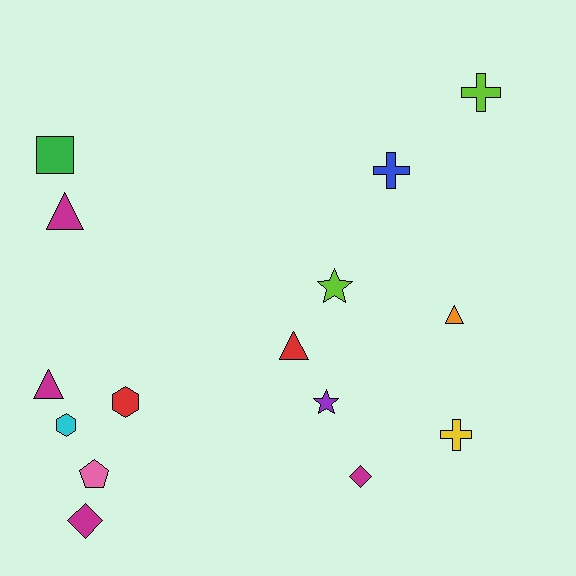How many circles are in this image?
There are no circles.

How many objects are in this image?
There are 15 objects.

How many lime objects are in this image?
There are 2 lime objects.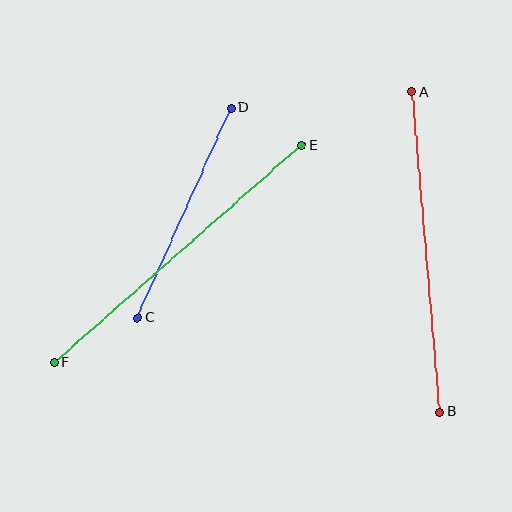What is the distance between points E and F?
The distance is approximately 328 pixels.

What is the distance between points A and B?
The distance is approximately 321 pixels.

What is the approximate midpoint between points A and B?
The midpoint is at approximately (426, 252) pixels.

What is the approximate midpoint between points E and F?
The midpoint is at approximately (178, 254) pixels.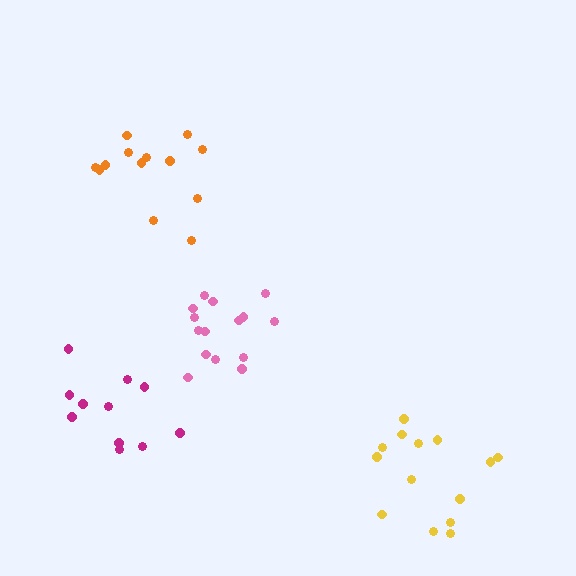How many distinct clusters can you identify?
There are 4 distinct clusters.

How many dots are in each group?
Group 1: 14 dots, Group 2: 13 dots, Group 3: 11 dots, Group 4: 15 dots (53 total).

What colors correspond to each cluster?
The clusters are colored: yellow, orange, magenta, pink.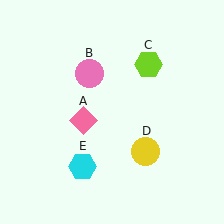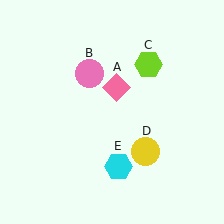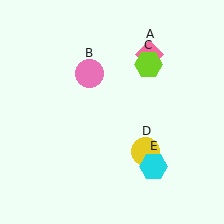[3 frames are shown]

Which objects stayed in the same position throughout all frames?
Pink circle (object B) and lime hexagon (object C) and yellow circle (object D) remained stationary.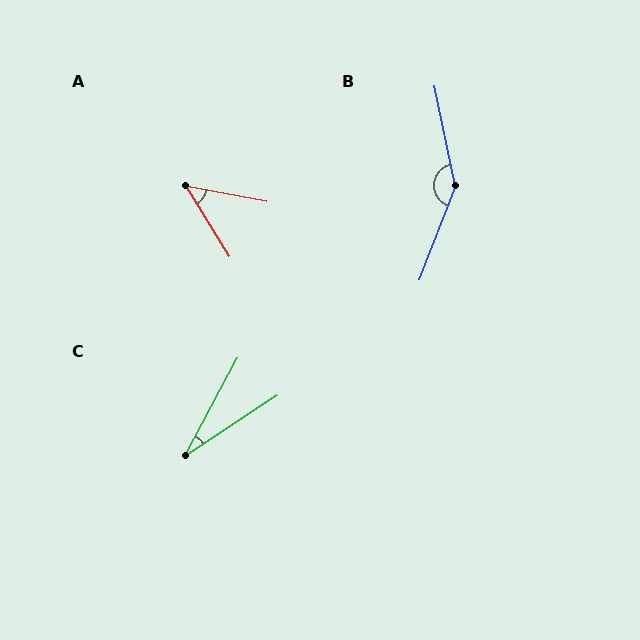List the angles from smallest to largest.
C (29°), A (48°), B (147°).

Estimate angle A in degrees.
Approximately 48 degrees.